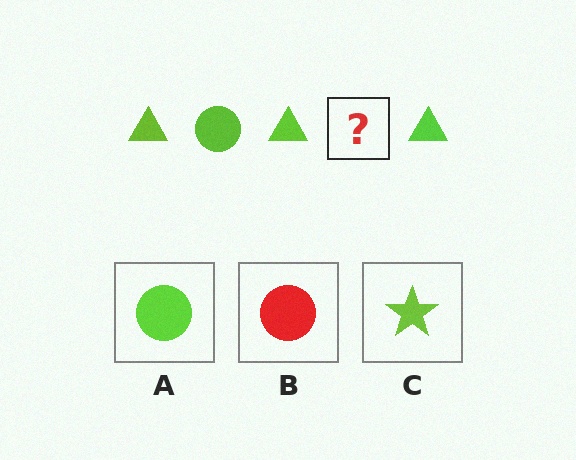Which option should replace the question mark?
Option A.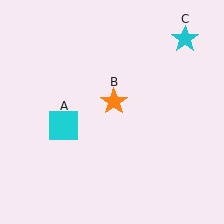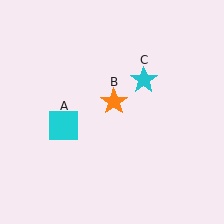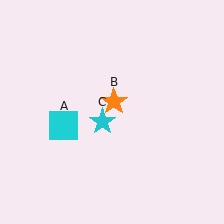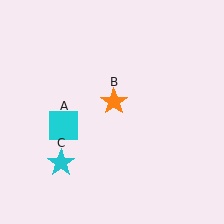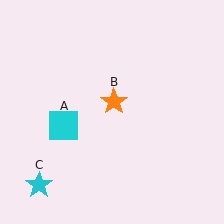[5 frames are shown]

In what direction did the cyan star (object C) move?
The cyan star (object C) moved down and to the left.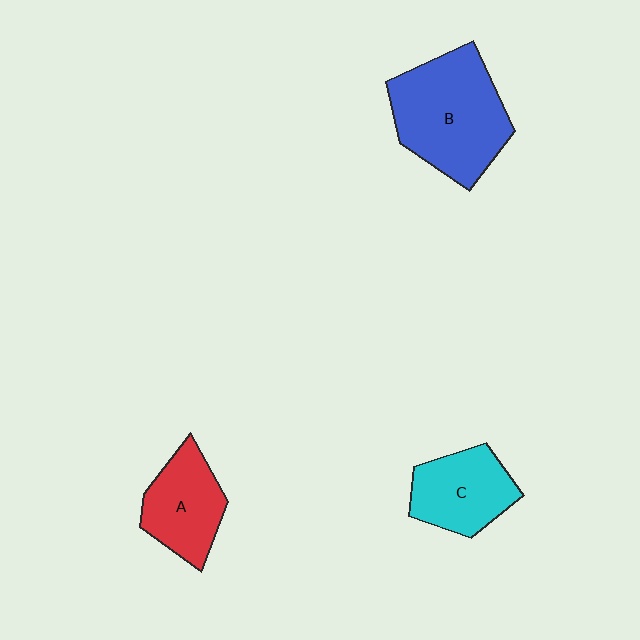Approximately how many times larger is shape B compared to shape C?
Approximately 1.6 times.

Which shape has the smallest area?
Shape A (red).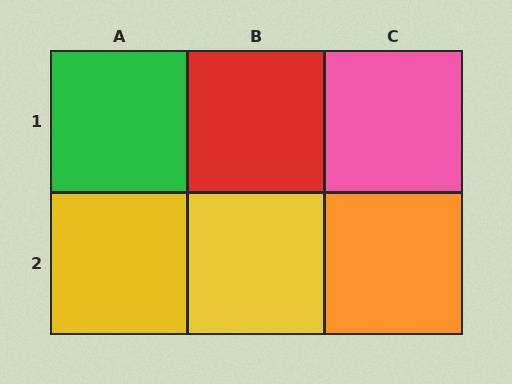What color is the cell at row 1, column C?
Pink.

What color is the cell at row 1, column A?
Green.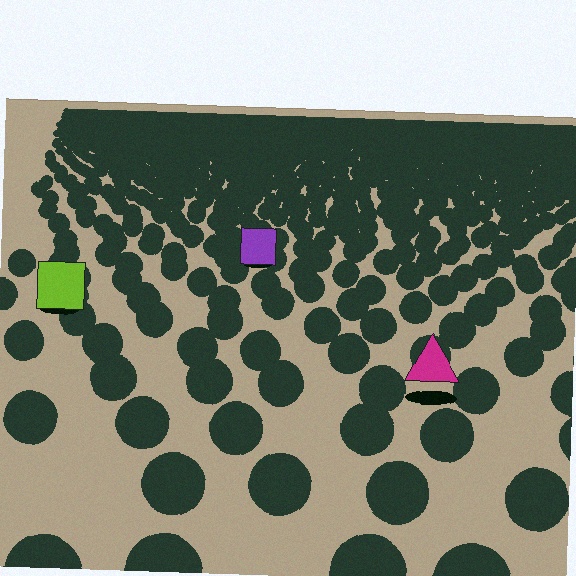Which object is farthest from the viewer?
The purple square is farthest from the viewer. It appears smaller and the ground texture around it is denser.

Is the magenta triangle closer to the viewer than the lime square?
Yes. The magenta triangle is closer — you can tell from the texture gradient: the ground texture is coarser near it.